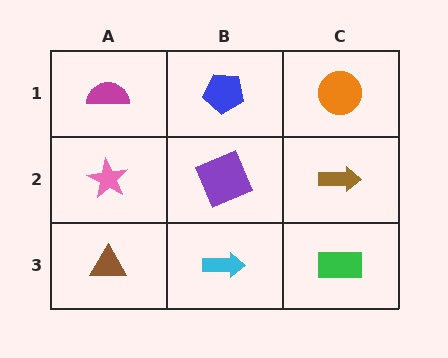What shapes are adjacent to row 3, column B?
A purple square (row 2, column B), a brown triangle (row 3, column A), a green rectangle (row 3, column C).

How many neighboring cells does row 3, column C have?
2.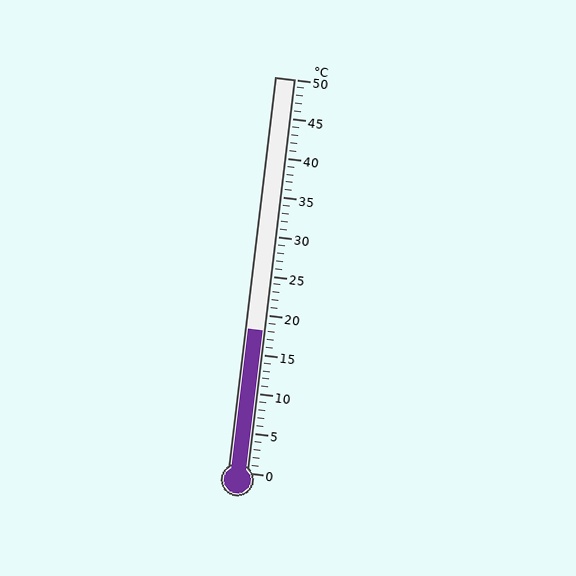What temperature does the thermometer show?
The thermometer shows approximately 18°C.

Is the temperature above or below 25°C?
The temperature is below 25°C.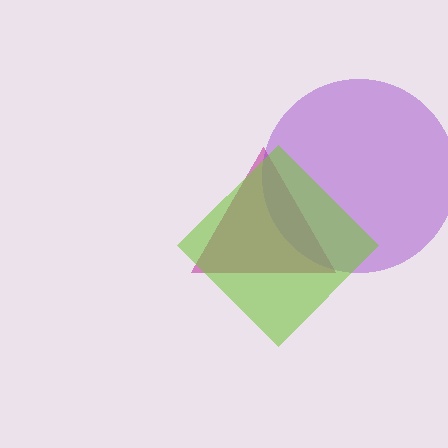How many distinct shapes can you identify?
There are 3 distinct shapes: a magenta triangle, a purple circle, a lime diamond.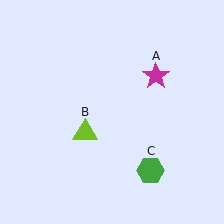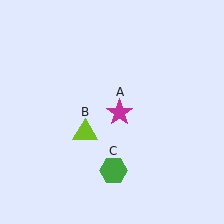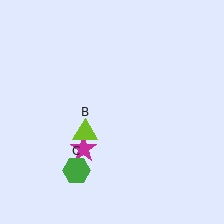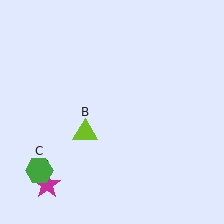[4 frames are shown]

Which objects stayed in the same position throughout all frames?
Lime triangle (object B) remained stationary.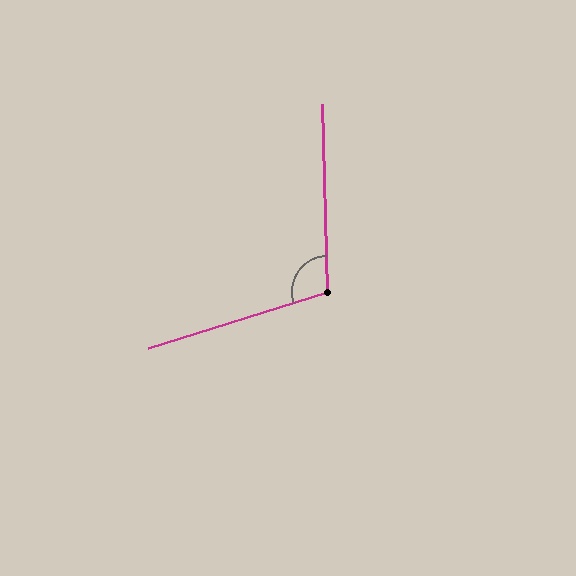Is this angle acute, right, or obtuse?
It is obtuse.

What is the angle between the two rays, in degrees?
Approximately 106 degrees.